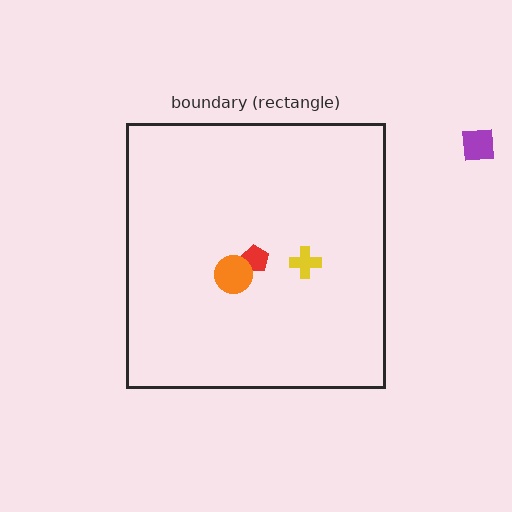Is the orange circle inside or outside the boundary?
Inside.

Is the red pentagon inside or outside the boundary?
Inside.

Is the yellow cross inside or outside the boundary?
Inside.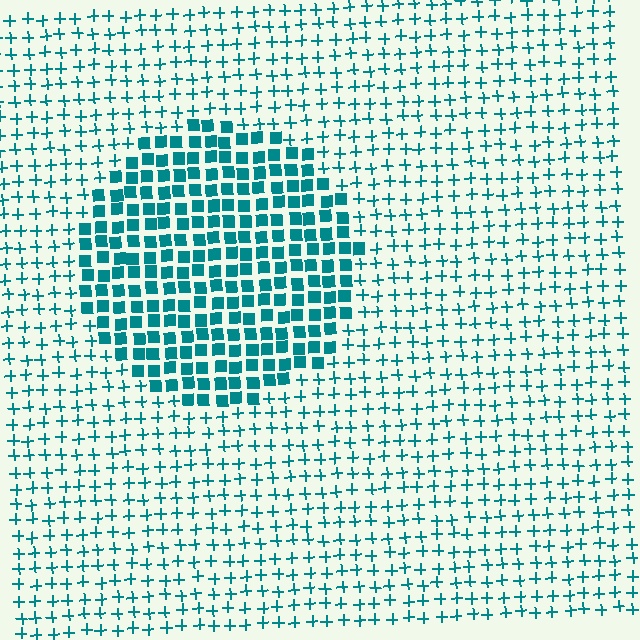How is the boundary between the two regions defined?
The boundary is defined by a change in element shape: squares inside vs. plus signs outside. All elements share the same color and spacing.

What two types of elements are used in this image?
The image uses squares inside the circle region and plus signs outside it.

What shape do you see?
I see a circle.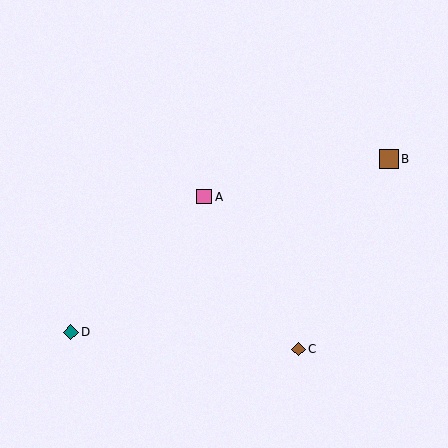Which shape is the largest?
The brown square (labeled B) is the largest.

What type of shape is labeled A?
Shape A is a pink square.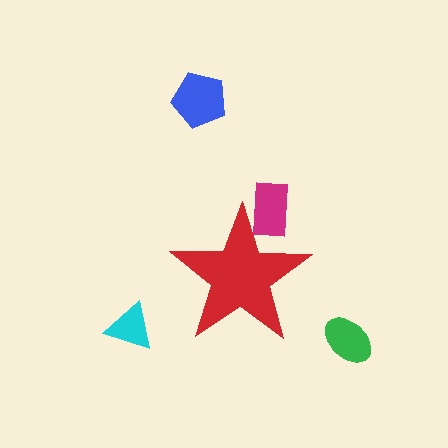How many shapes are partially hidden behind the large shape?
1 shape is partially hidden.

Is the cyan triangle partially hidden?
No, the cyan triangle is fully visible.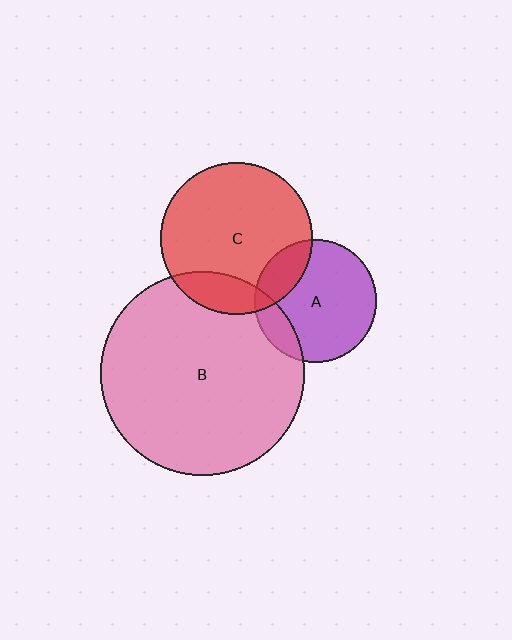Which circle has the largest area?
Circle B (pink).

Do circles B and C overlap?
Yes.